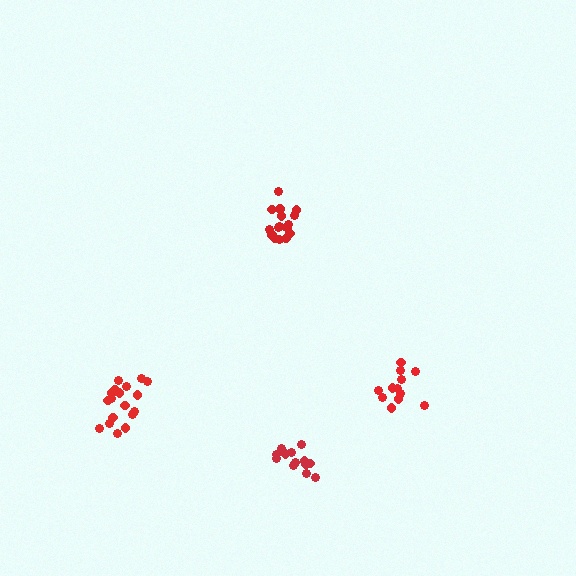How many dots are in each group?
Group 1: 12 dots, Group 2: 17 dots, Group 3: 18 dots, Group 4: 14 dots (61 total).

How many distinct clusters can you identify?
There are 4 distinct clusters.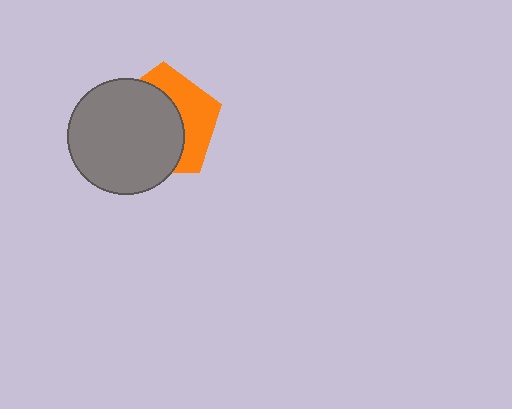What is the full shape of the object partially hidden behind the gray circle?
The partially hidden object is an orange pentagon.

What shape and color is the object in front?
The object in front is a gray circle.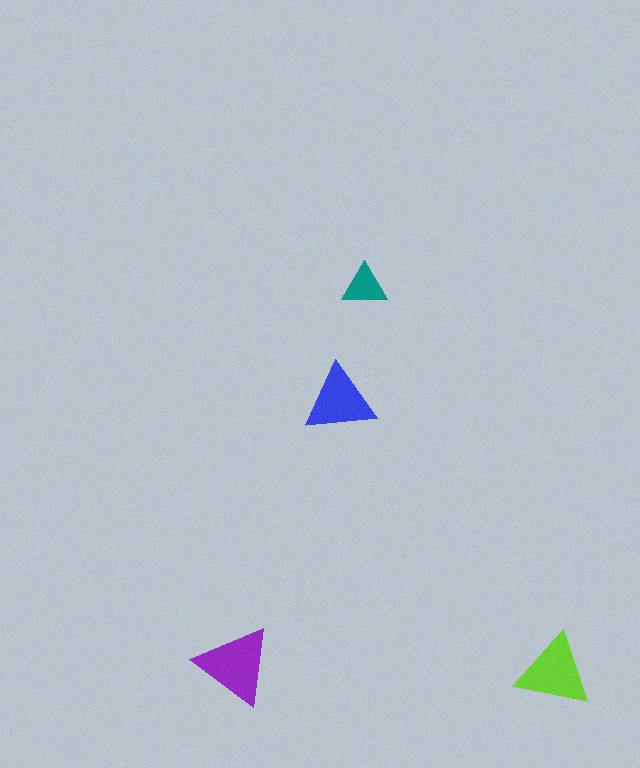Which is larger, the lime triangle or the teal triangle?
The lime one.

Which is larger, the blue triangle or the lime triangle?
The lime one.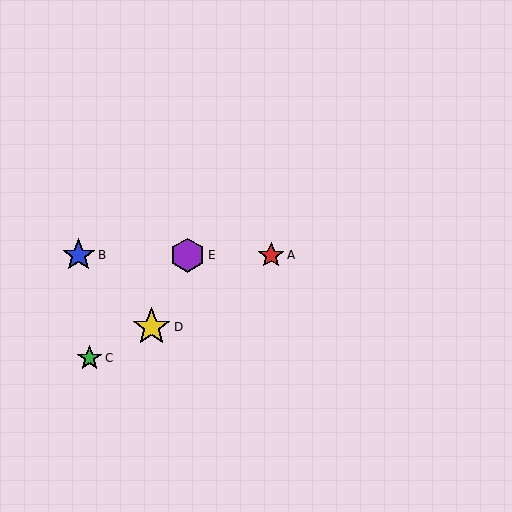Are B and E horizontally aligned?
Yes, both are at y≈255.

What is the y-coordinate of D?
Object D is at y≈327.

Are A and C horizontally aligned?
No, A is at y≈255 and C is at y≈358.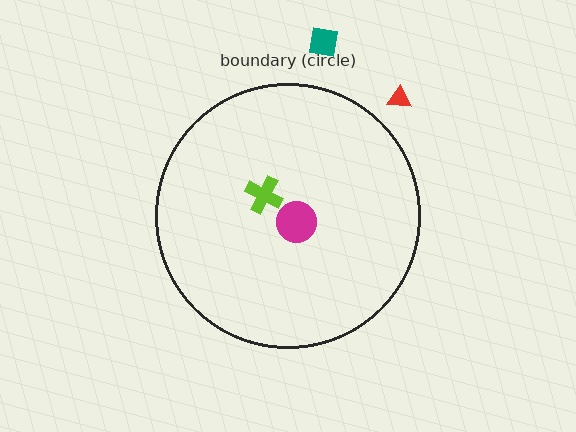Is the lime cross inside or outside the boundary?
Inside.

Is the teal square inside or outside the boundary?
Outside.